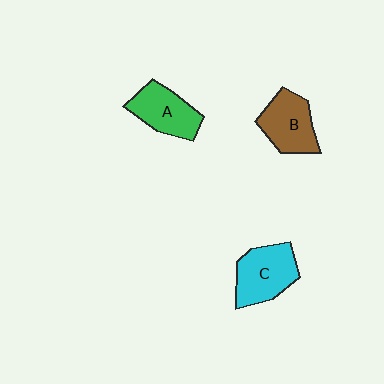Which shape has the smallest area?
Shape A (green).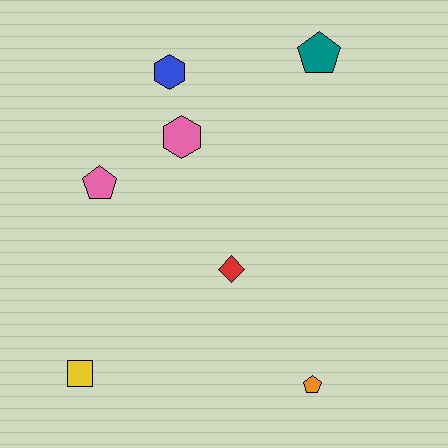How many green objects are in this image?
There are no green objects.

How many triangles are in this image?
There are no triangles.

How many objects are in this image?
There are 7 objects.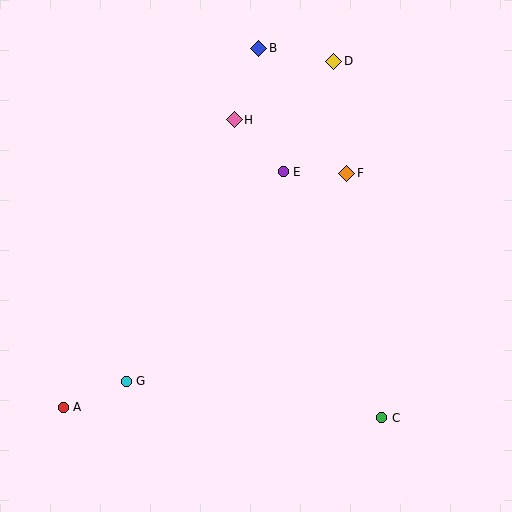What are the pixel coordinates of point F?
Point F is at (347, 173).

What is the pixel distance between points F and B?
The distance between F and B is 153 pixels.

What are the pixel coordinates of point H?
Point H is at (234, 120).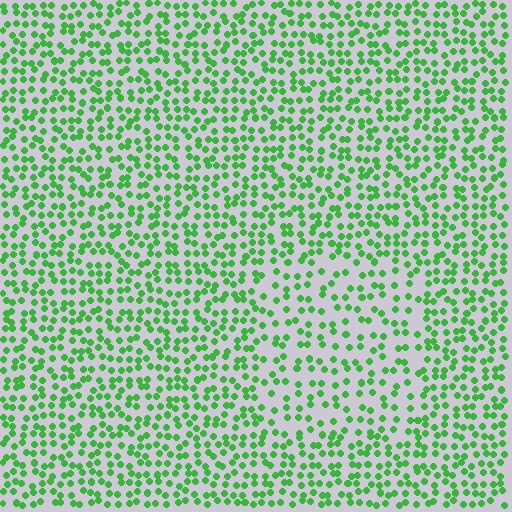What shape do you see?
I see a rectangle.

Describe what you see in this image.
The image contains small green elements arranged at two different densities. A rectangle-shaped region is visible where the elements are less densely packed than the surrounding area.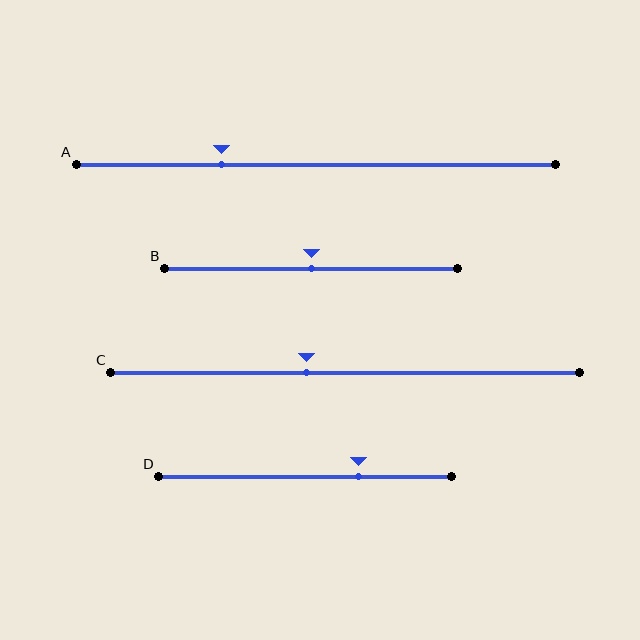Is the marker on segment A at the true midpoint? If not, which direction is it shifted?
No, the marker on segment A is shifted to the left by about 20% of the segment length.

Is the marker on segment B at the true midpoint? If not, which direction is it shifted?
Yes, the marker on segment B is at the true midpoint.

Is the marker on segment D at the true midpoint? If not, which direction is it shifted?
No, the marker on segment D is shifted to the right by about 18% of the segment length.